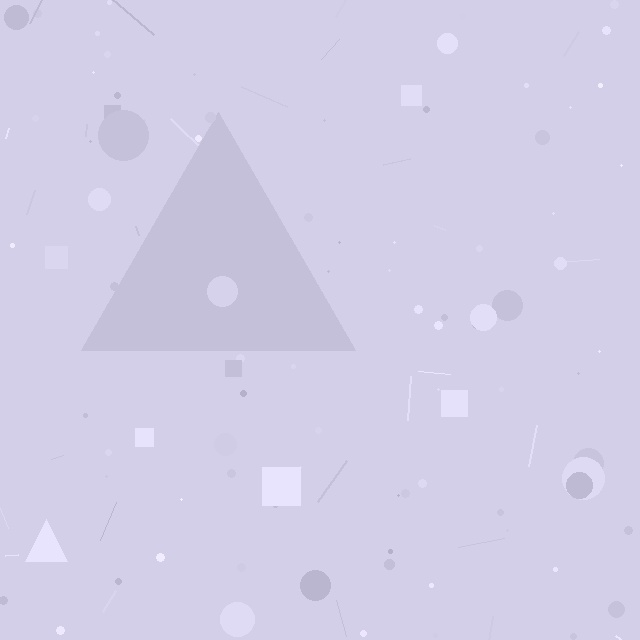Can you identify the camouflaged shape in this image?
The camouflaged shape is a triangle.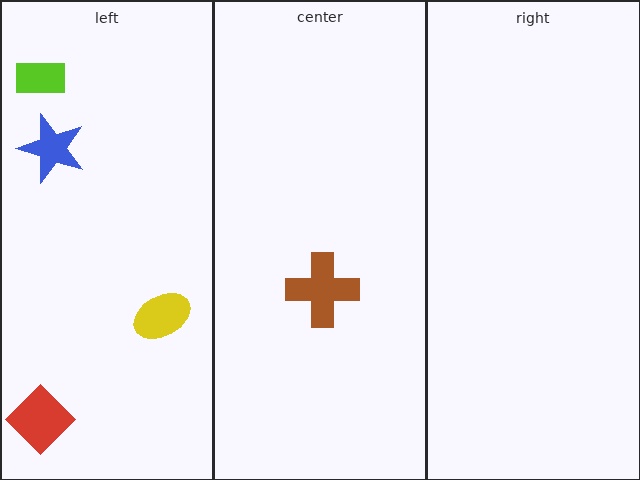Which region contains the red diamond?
The left region.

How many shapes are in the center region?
1.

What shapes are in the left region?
The red diamond, the yellow ellipse, the blue star, the lime rectangle.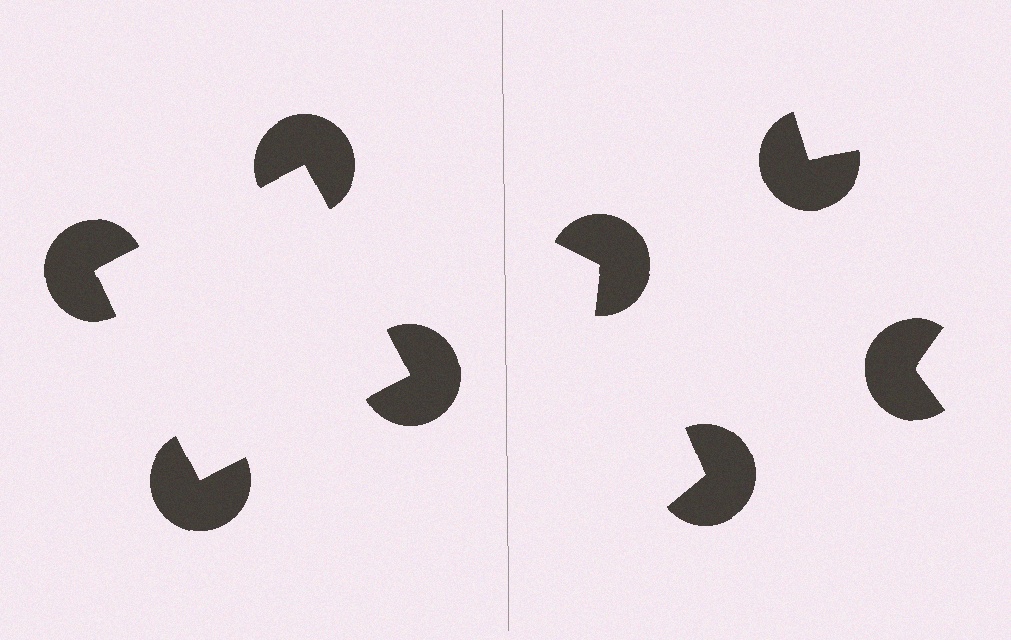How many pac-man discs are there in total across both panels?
8 — 4 on each side.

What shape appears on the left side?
An illusory square.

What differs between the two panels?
The pac-man discs are positioned identically on both sides; only the wedge orientations differ. On the left they align to a square; on the right they are misaligned.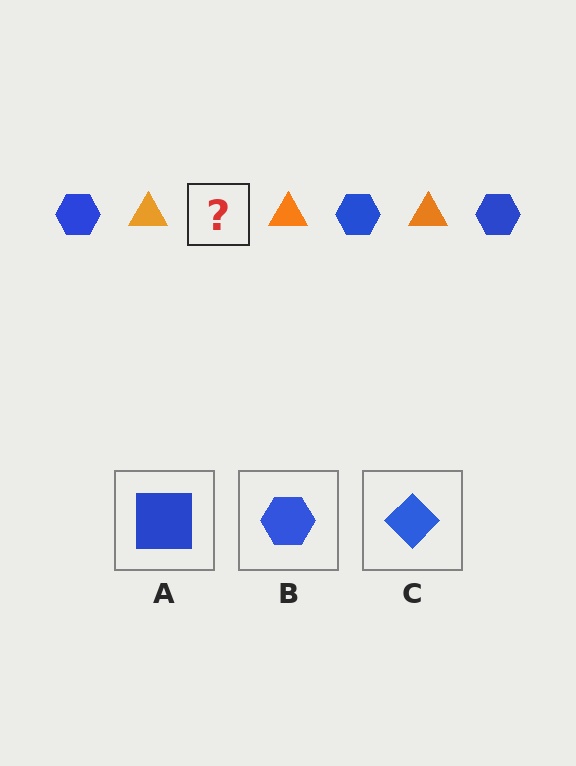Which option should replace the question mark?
Option B.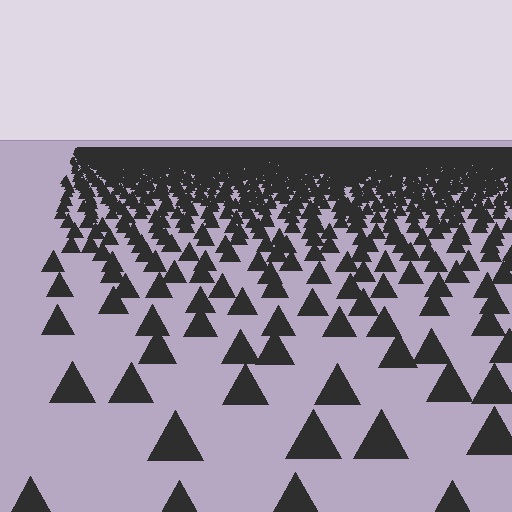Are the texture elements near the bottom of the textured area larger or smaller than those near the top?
Larger. Near the bottom, elements are closer to the viewer and appear at a bigger on-screen size.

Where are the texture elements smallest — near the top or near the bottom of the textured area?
Near the top.